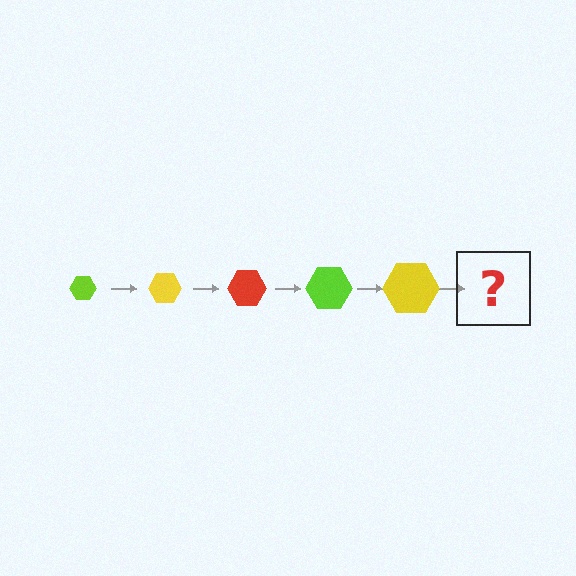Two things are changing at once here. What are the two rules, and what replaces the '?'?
The two rules are that the hexagon grows larger each step and the color cycles through lime, yellow, and red. The '?' should be a red hexagon, larger than the previous one.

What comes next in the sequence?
The next element should be a red hexagon, larger than the previous one.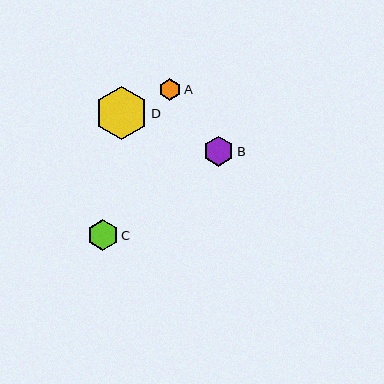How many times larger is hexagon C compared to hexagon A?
Hexagon C is approximately 1.5 times the size of hexagon A.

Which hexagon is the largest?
Hexagon D is the largest with a size of approximately 54 pixels.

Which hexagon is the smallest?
Hexagon A is the smallest with a size of approximately 21 pixels.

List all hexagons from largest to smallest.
From largest to smallest: D, C, B, A.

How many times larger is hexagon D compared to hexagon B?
Hexagon D is approximately 1.8 times the size of hexagon B.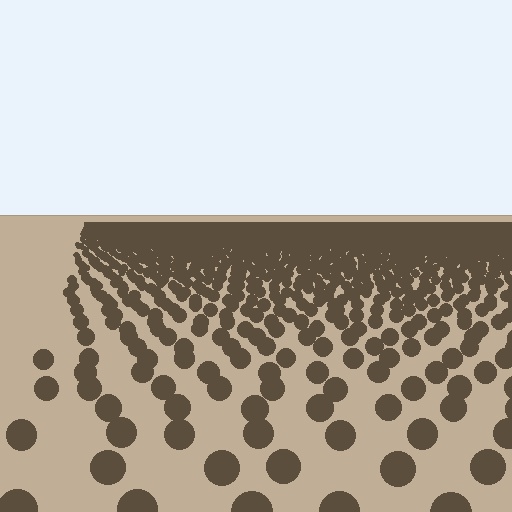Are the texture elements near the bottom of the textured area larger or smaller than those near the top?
Larger. Near the bottom, elements are closer to the viewer and appear at a bigger on-screen size.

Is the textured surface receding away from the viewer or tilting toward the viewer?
The surface is receding away from the viewer. Texture elements get smaller and denser toward the top.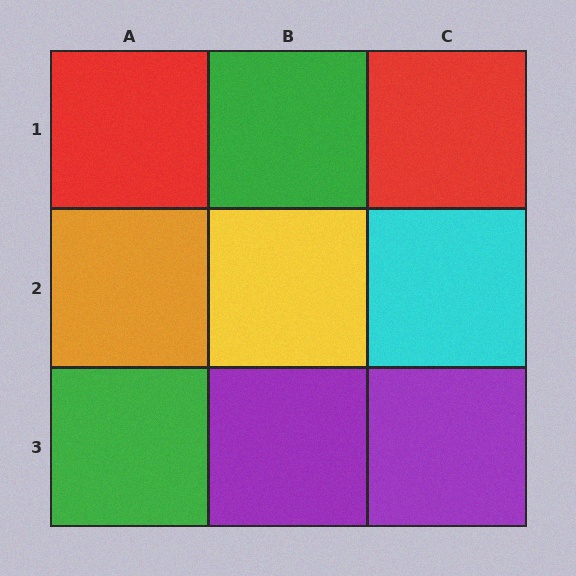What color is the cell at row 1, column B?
Green.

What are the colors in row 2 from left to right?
Orange, yellow, cyan.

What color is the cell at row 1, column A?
Red.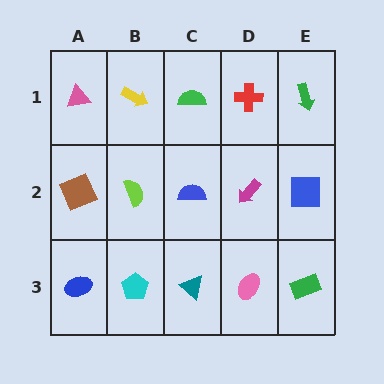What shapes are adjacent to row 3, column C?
A blue semicircle (row 2, column C), a cyan pentagon (row 3, column B), a pink ellipse (row 3, column D).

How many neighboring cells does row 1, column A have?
2.